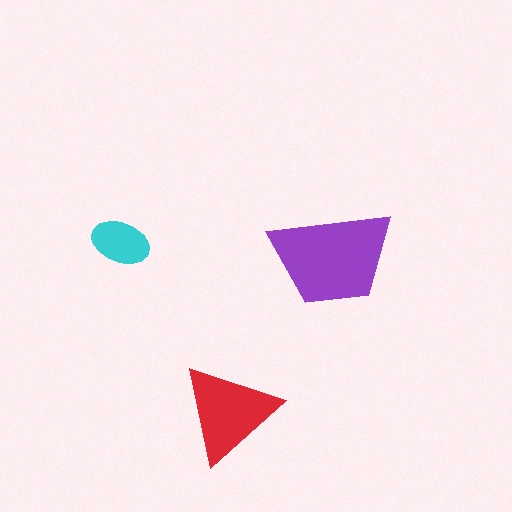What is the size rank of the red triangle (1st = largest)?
2nd.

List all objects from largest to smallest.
The purple trapezoid, the red triangle, the cyan ellipse.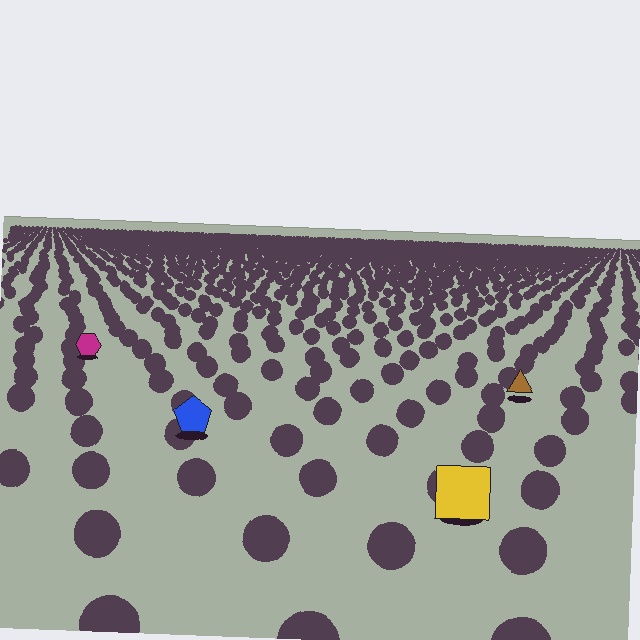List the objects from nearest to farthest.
From nearest to farthest: the yellow square, the blue pentagon, the brown triangle, the magenta hexagon.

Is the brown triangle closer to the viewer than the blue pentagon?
No. The blue pentagon is closer — you can tell from the texture gradient: the ground texture is coarser near it.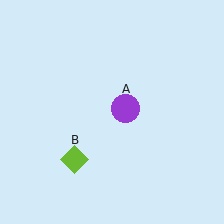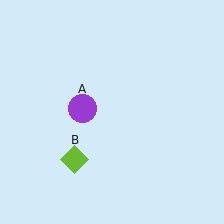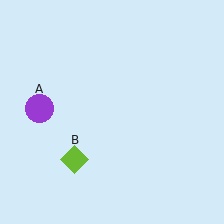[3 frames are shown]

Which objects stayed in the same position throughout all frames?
Lime diamond (object B) remained stationary.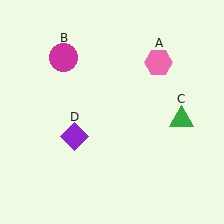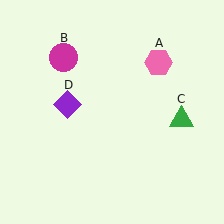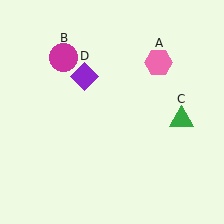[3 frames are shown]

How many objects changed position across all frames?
1 object changed position: purple diamond (object D).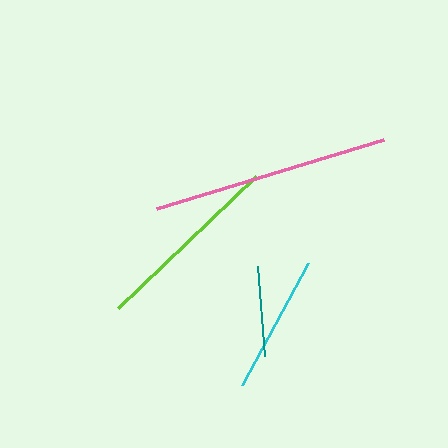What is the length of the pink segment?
The pink segment is approximately 237 pixels long.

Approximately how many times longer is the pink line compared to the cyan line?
The pink line is approximately 1.7 times the length of the cyan line.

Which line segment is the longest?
The pink line is the longest at approximately 237 pixels.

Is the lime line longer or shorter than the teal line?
The lime line is longer than the teal line.